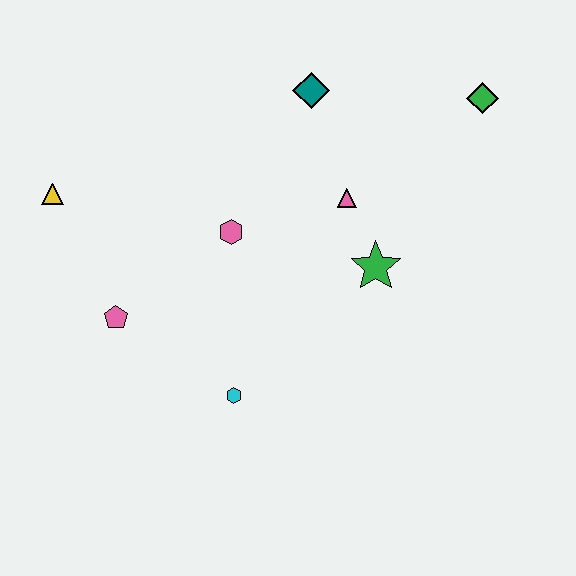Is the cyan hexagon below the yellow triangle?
Yes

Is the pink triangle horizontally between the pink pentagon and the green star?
Yes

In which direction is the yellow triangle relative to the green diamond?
The yellow triangle is to the left of the green diamond.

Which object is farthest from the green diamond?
The yellow triangle is farthest from the green diamond.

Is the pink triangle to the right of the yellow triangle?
Yes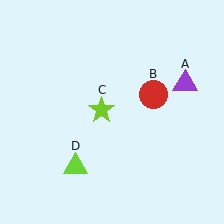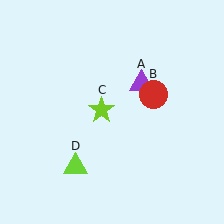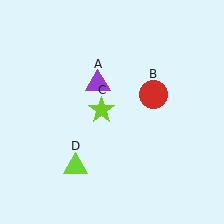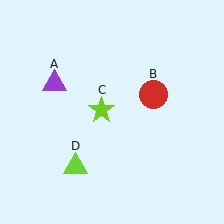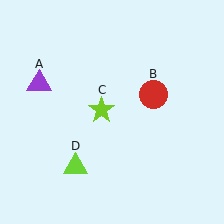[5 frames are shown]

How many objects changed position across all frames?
1 object changed position: purple triangle (object A).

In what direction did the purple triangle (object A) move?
The purple triangle (object A) moved left.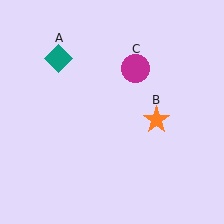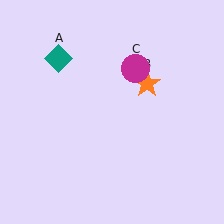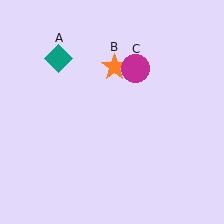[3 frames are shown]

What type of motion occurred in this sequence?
The orange star (object B) rotated counterclockwise around the center of the scene.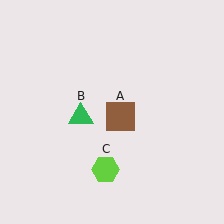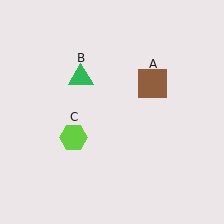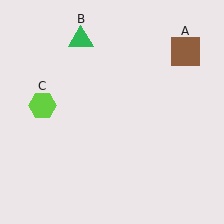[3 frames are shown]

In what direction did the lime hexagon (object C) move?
The lime hexagon (object C) moved up and to the left.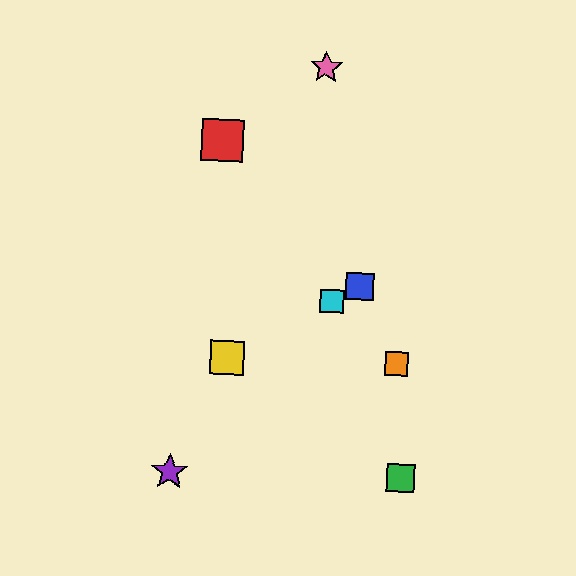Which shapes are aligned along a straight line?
The blue square, the yellow square, the cyan square are aligned along a straight line.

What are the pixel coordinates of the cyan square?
The cyan square is at (332, 301).